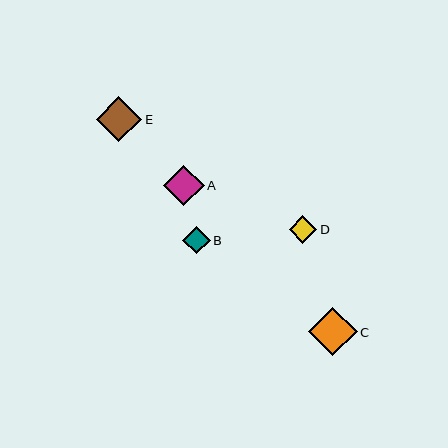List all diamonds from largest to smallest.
From largest to smallest: C, E, A, D, B.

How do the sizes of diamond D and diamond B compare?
Diamond D and diamond B are approximately the same size.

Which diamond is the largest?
Diamond C is the largest with a size of approximately 48 pixels.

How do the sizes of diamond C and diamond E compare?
Diamond C and diamond E are approximately the same size.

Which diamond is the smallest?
Diamond B is the smallest with a size of approximately 28 pixels.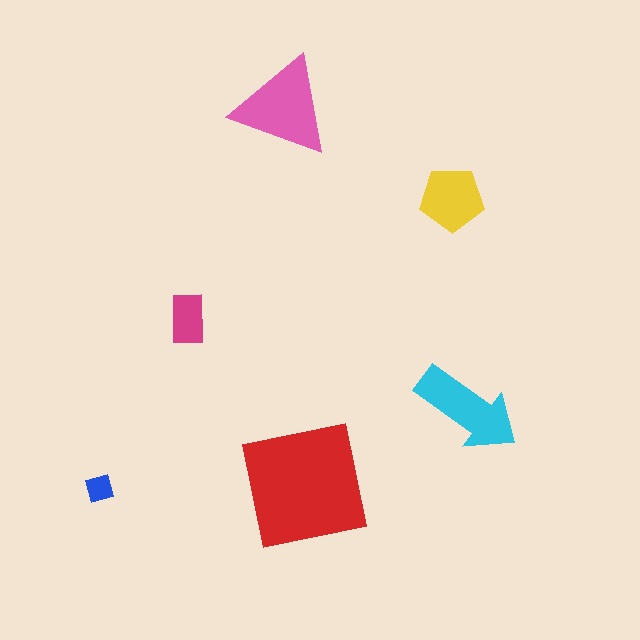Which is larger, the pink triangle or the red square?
The red square.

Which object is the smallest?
The blue square.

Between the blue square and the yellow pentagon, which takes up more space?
The yellow pentagon.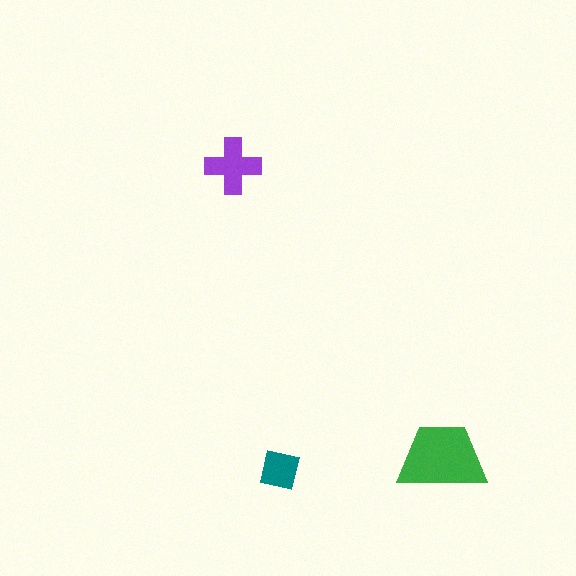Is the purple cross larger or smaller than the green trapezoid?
Smaller.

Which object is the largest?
The green trapezoid.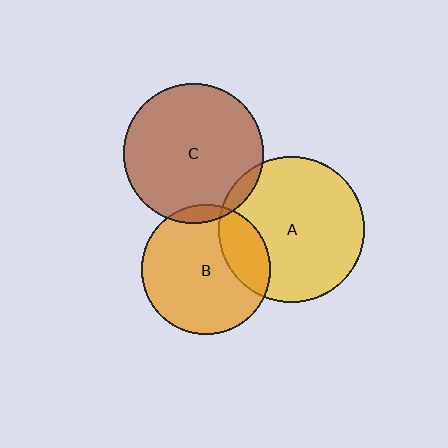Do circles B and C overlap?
Yes.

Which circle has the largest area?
Circle A (yellow).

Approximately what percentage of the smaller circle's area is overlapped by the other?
Approximately 5%.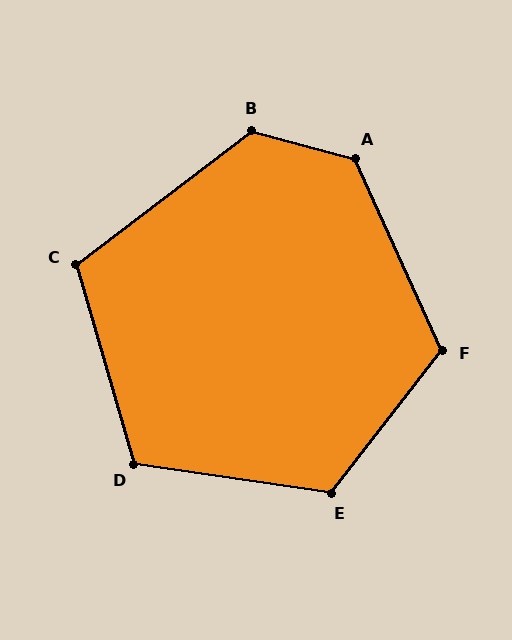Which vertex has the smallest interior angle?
C, at approximately 111 degrees.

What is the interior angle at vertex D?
Approximately 115 degrees (obtuse).